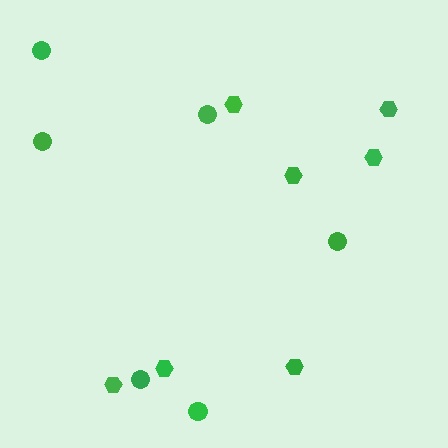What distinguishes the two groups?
There are 2 groups: one group of hexagons (7) and one group of circles (6).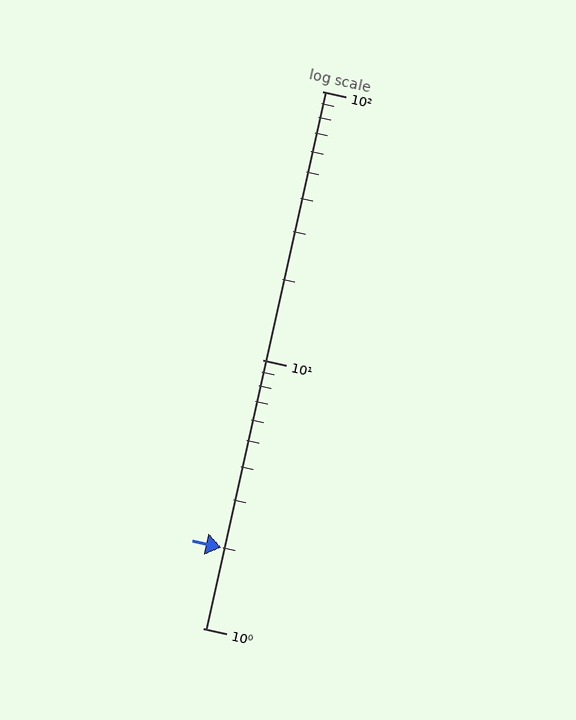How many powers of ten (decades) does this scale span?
The scale spans 2 decades, from 1 to 100.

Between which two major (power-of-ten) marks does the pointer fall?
The pointer is between 1 and 10.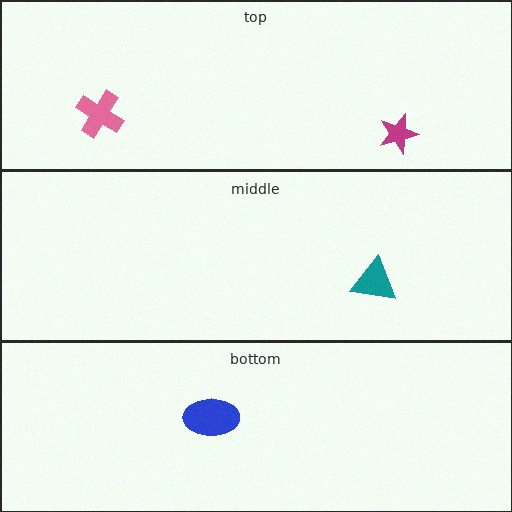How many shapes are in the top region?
2.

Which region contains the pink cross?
The top region.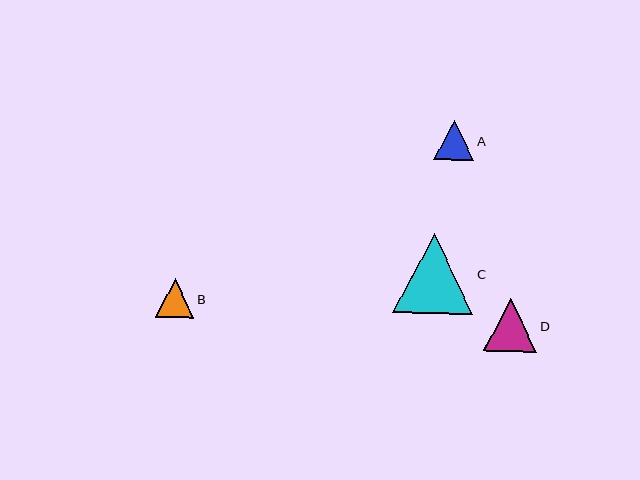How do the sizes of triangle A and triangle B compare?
Triangle A and triangle B are approximately the same size.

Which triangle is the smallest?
Triangle B is the smallest with a size of approximately 38 pixels.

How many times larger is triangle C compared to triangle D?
Triangle C is approximately 1.5 times the size of triangle D.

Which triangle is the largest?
Triangle C is the largest with a size of approximately 80 pixels.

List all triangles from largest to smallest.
From largest to smallest: C, D, A, B.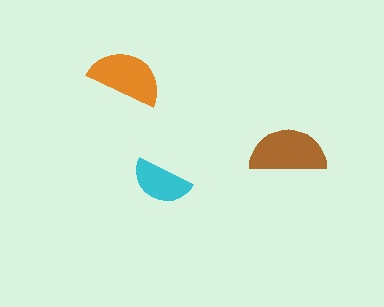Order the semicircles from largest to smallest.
the brown one, the orange one, the cyan one.